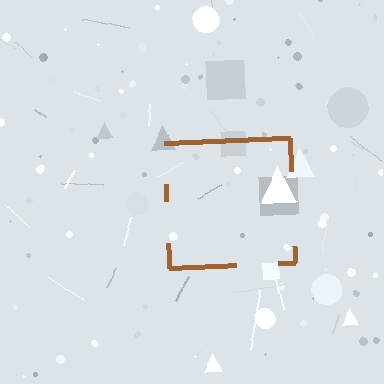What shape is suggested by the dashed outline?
The dashed outline suggests a square.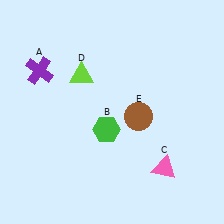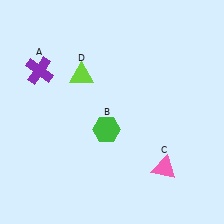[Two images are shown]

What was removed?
The brown circle (E) was removed in Image 2.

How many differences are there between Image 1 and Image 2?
There is 1 difference between the two images.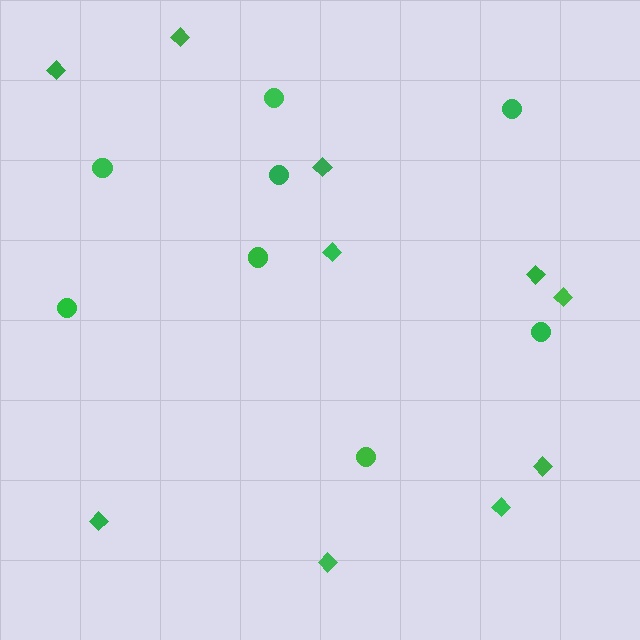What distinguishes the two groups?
There are 2 groups: one group of diamonds (10) and one group of circles (8).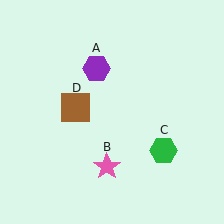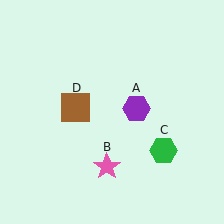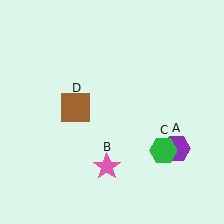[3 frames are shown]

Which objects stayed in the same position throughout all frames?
Pink star (object B) and green hexagon (object C) and brown square (object D) remained stationary.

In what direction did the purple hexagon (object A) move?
The purple hexagon (object A) moved down and to the right.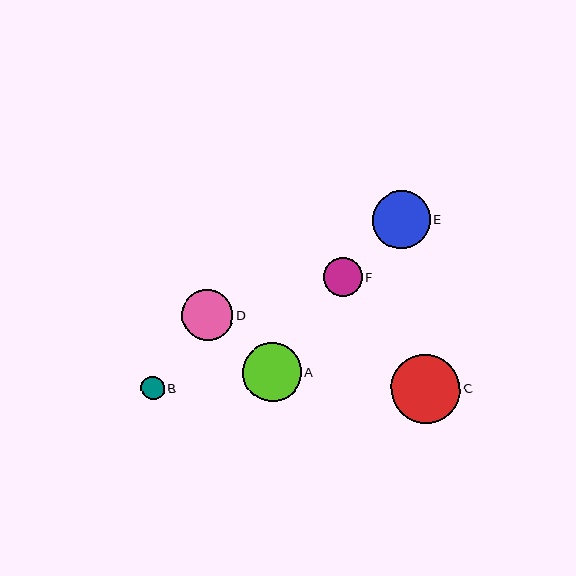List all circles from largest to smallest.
From largest to smallest: C, A, E, D, F, B.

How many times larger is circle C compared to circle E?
Circle C is approximately 1.2 times the size of circle E.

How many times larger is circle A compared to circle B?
Circle A is approximately 2.5 times the size of circle B.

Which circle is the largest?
Circle C is the largest with a size of approximately 69 pixels.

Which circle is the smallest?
Circle B is the smallest with a size of approximately 24 pixels.